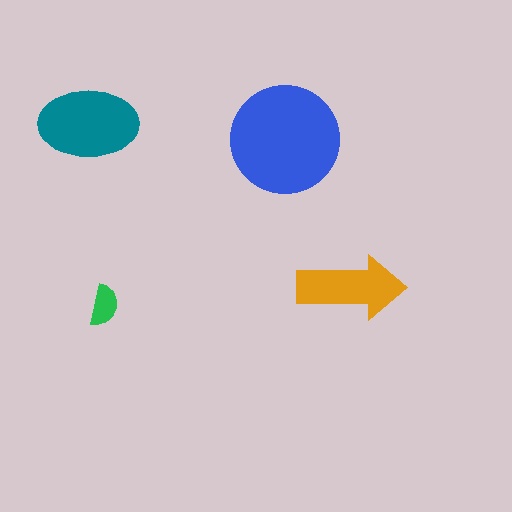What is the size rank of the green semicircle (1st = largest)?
4th.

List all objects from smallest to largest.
The green semicircle, the orange arrow, the teal ellipse, the blue circle.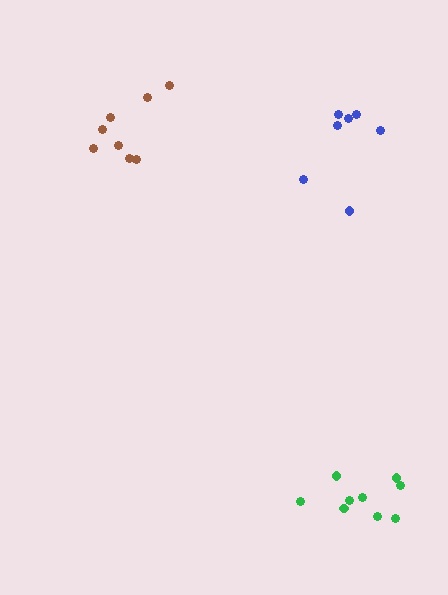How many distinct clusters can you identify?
There are 3 distinct clusters.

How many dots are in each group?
Group 1: 7 dots, Group 2: 8 dots, Group 3: 9 dots (24 total).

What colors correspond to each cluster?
The clusters are colored: blue, brown, green.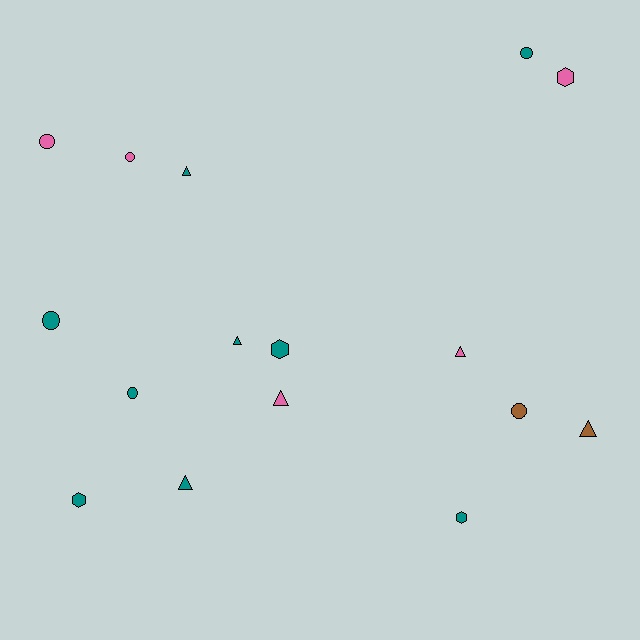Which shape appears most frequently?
Triangle, with 6 objects.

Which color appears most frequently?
Teal, with 9 objects.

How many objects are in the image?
There are 16 objects.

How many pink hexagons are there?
There is 1 pink hexagon.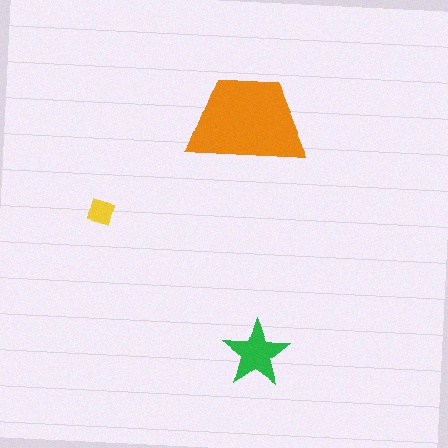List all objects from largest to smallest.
The orange trapezoid, the green star, the yellow square.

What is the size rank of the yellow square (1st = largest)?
3rd.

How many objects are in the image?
There are 3 objects in the image.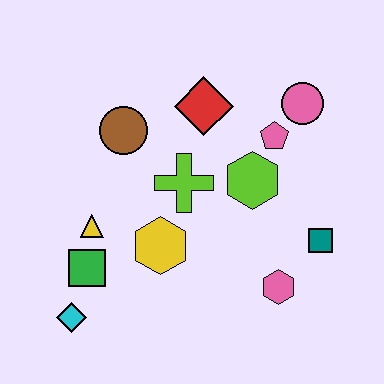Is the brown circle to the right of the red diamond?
No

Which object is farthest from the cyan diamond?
The pink circle is farthest from the cyan diamond.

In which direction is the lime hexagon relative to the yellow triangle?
The lime hexagon is to the right of the yellow triangle.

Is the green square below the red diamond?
Yes